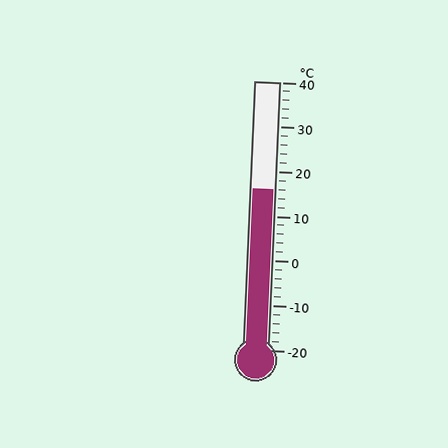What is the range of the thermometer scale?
The thermometer scale ranges from -20°C to 40°C.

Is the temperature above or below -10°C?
The temperature is above -10°C.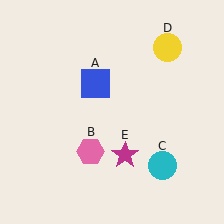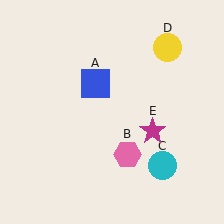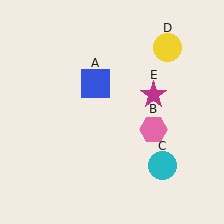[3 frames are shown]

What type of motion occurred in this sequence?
The pink hexagon (object B), magenta star (object E) rotated counterclockwise around the center of the scene.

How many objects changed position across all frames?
2 objects changed position: pink hexagon (object B), magenta star (object E).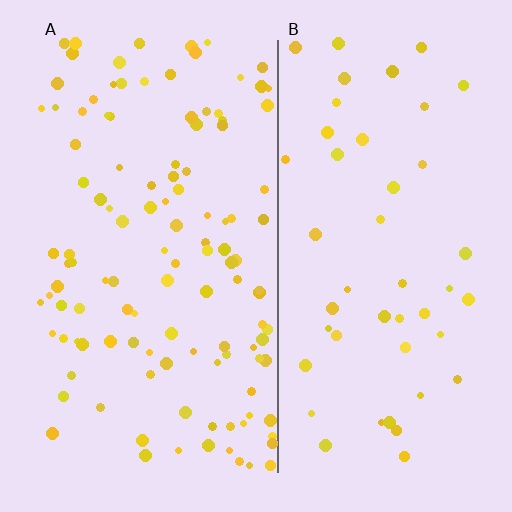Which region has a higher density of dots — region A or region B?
A (the left).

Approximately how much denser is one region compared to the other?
Approximately 2.5× — region A over region B.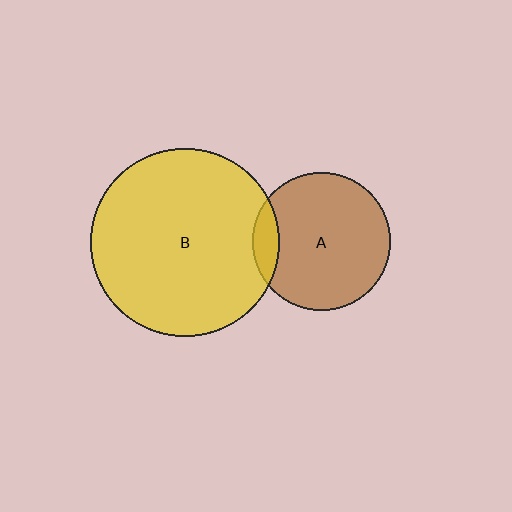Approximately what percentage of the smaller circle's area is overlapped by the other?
Approximately 10%.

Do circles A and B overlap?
Yes.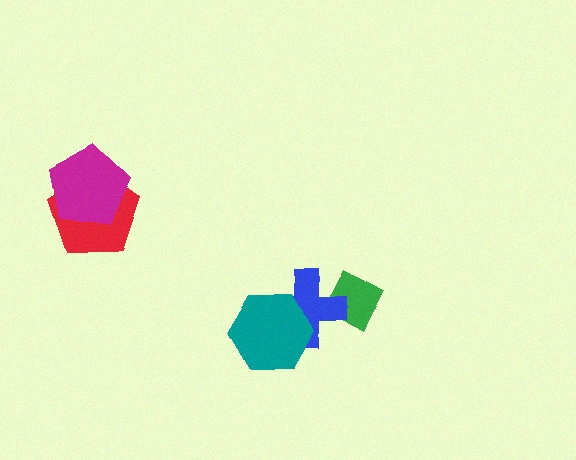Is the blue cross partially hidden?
Yes, it is partially covered by another shape.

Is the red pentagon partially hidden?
Yes, it is partially covered by another shape.